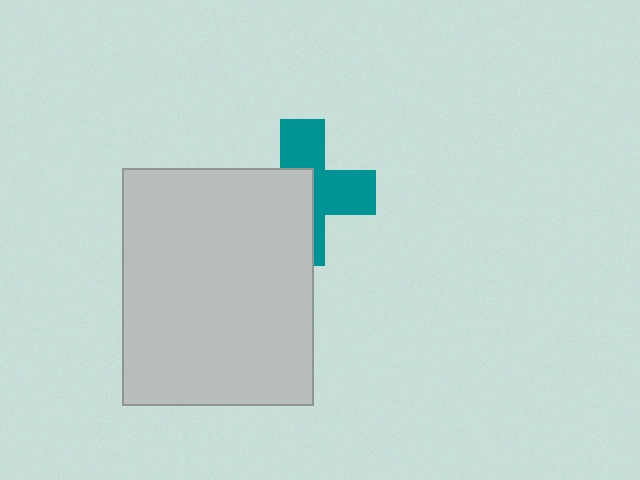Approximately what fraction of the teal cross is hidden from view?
Roughly 50% of the teal cross is hidden behind the light gray rectangle.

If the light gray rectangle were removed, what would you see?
You would see the complete teal cross.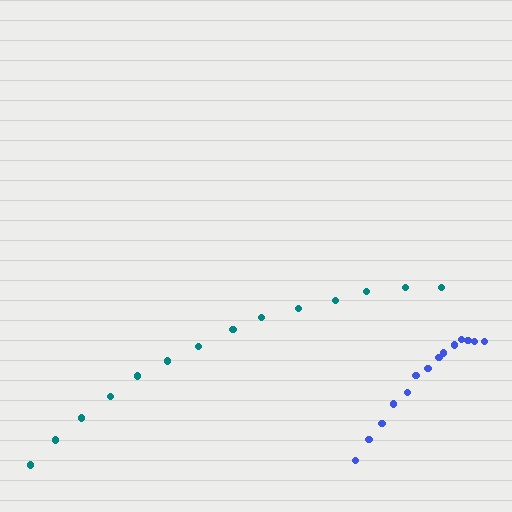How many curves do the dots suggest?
There are 2 distinct paths.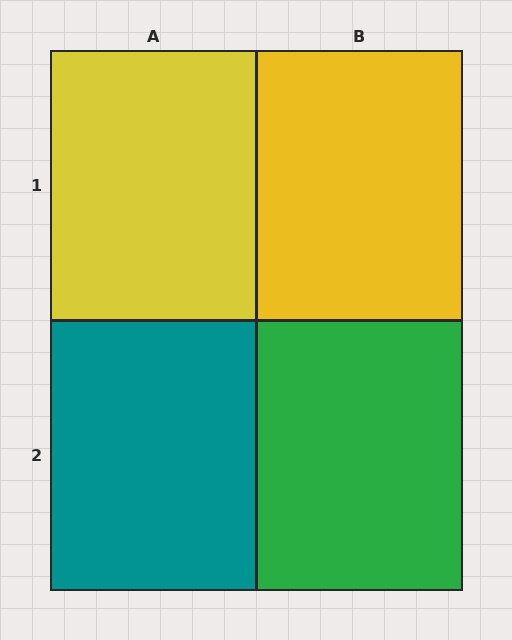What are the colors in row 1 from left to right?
Yellow, yellow.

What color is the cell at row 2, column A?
Teal.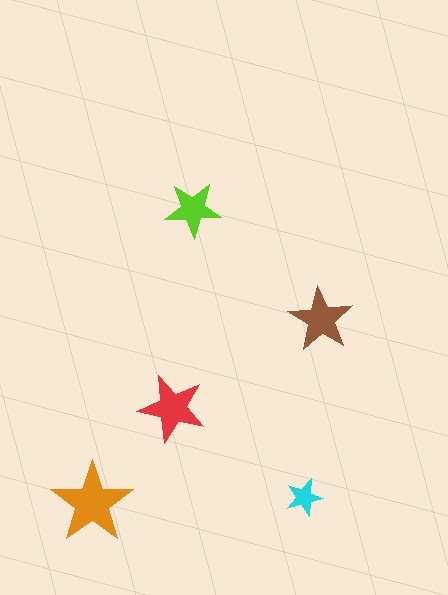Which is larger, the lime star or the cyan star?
The lime one.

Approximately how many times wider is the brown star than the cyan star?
About 1.5 times wider.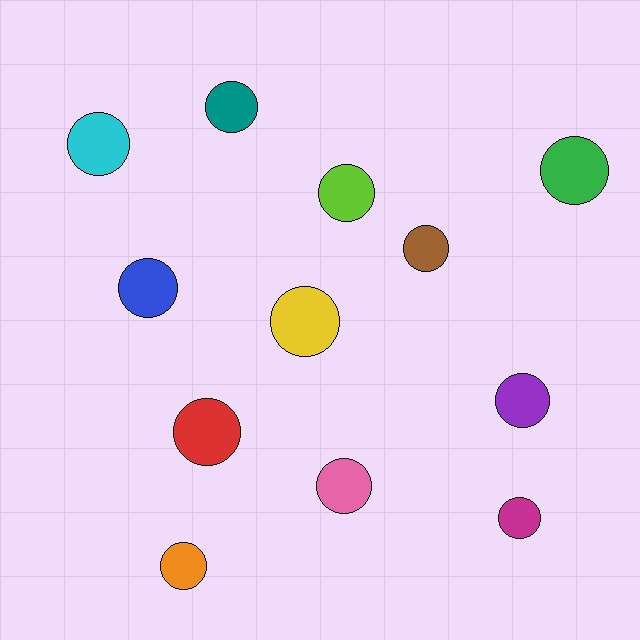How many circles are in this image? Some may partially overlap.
There are 12 circles.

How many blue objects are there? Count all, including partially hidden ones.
There is 1 blue object.